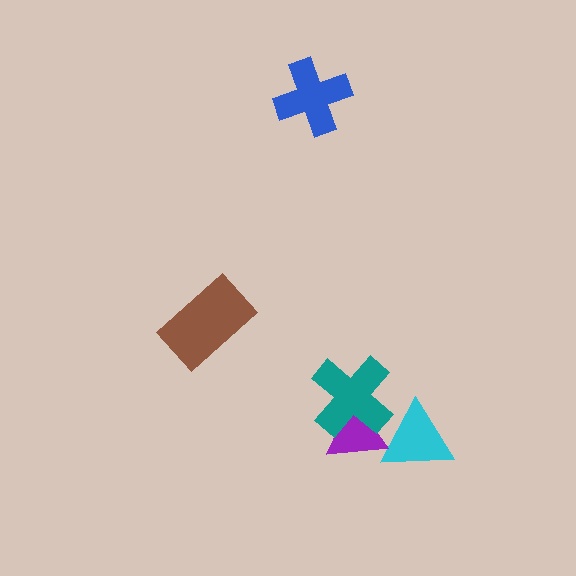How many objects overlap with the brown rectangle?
0 objects overlap with the brown rectangle.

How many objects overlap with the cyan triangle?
1 object overlaps with the cyan triangle.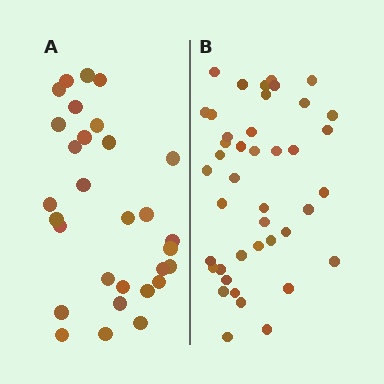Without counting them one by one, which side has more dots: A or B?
Region B (the right region) has more dots.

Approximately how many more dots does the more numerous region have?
Region B has roughly 12 or so more dots than region A.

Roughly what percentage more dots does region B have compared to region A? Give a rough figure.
About 40% more.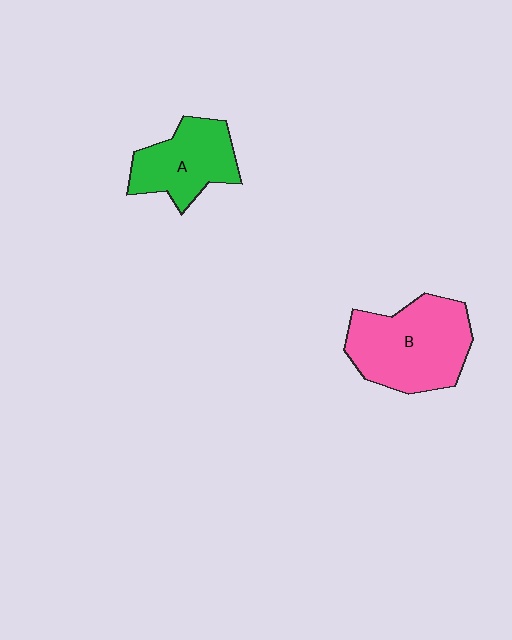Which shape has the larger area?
Shape B (pink).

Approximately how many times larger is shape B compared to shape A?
Approximately 1.4 times.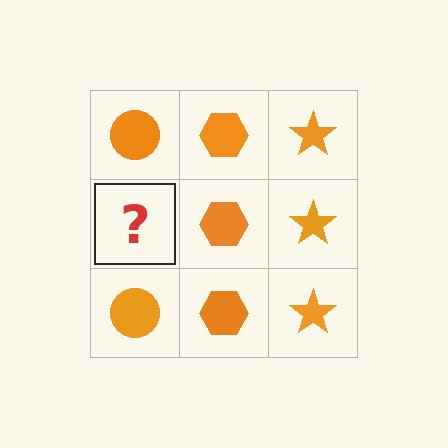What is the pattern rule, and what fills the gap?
The rule is that each column has a consistent shape. The gap should be filled with an orange circle.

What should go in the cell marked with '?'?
The missing cell should contain an orange circle.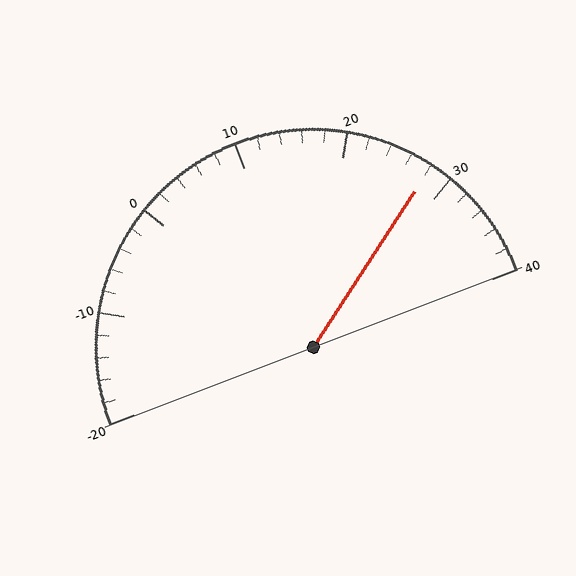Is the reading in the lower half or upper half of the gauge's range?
The reading is in the upper half of the range (-20 to 40).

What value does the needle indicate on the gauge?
The needle indicates approximately 28.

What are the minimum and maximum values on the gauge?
The gauge ranges from -20 to 40.